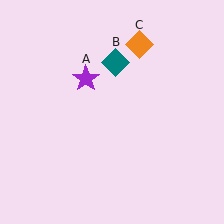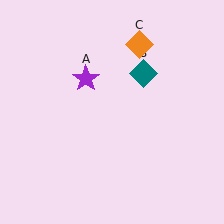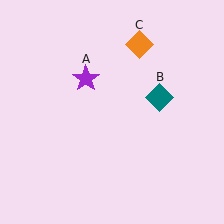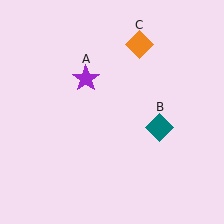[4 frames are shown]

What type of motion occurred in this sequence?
The teal diamond (object B) rotated clockwise around the center of the scene.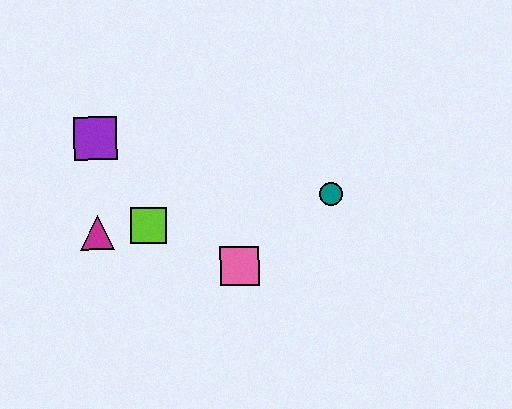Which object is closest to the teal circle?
The pink square is closest to the teal circle.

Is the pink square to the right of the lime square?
Yes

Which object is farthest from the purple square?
The teal circle is farthest from the purple square.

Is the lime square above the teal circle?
No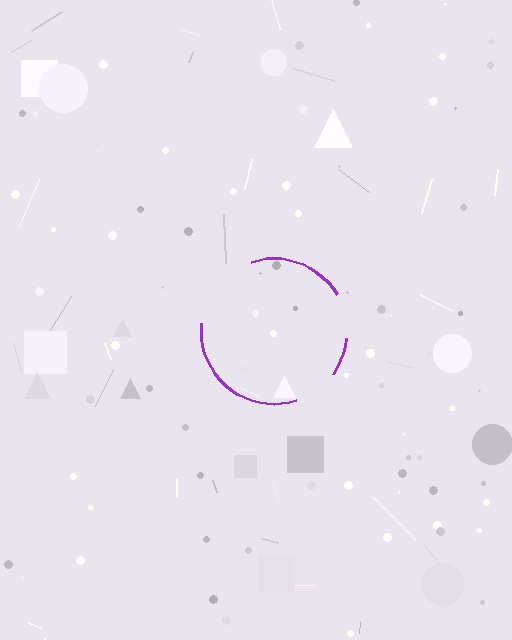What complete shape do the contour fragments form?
The contour fragments form a circle.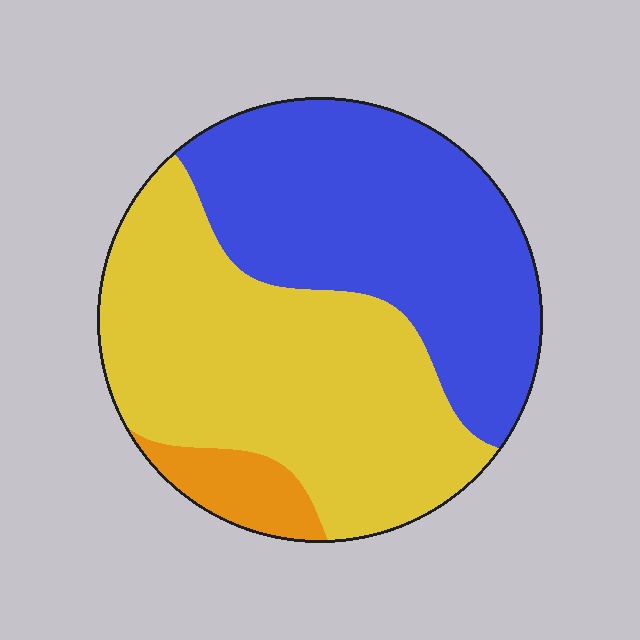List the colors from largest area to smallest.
From largest to smallest: yellow, blue, orange.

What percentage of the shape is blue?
Blue covers around 45% of the shape.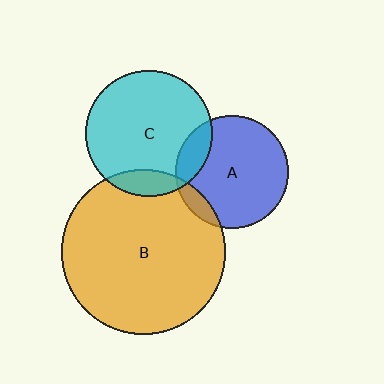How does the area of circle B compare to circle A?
Approximately 2.1 times.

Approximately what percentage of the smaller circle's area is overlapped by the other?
Approximately 10%.